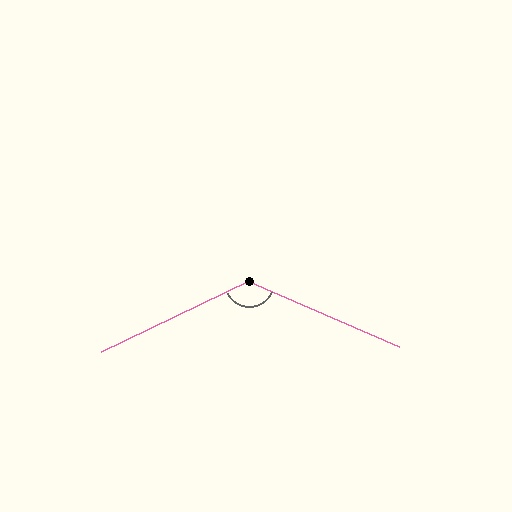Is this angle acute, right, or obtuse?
It is obtuse.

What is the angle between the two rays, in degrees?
Approximately 131 degrees.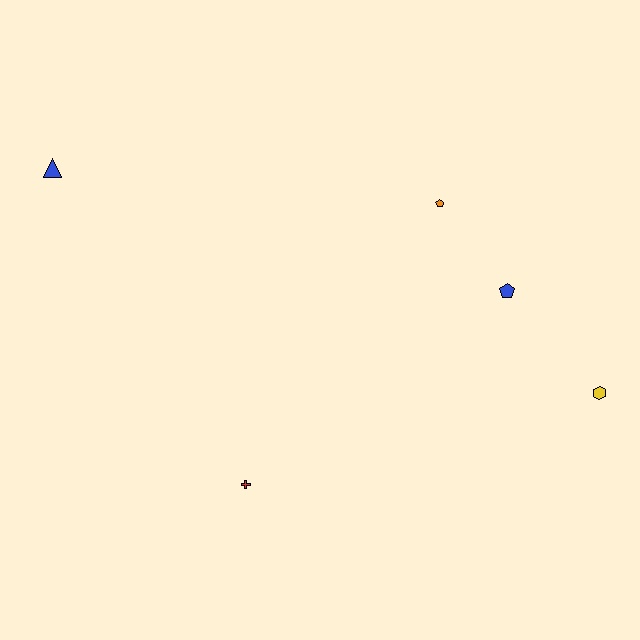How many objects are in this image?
There are 5 objects.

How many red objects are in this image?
There is 1 red object.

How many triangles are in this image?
There is 1 triangle.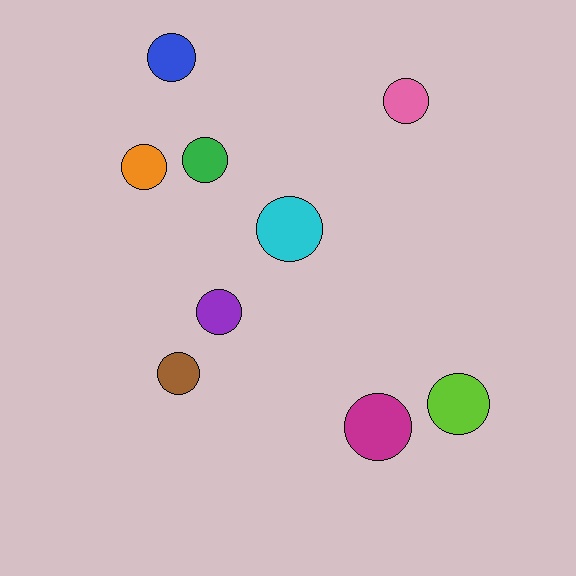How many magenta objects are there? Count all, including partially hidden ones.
There is 1 magenta object.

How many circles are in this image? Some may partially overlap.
There are 9 circles.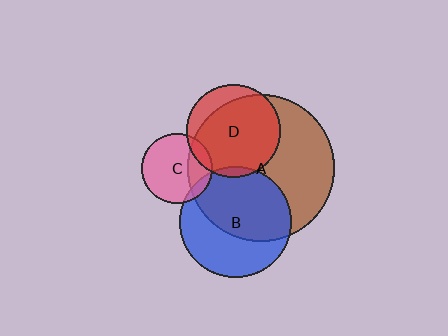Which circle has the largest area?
Circle A (brown).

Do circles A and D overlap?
Yes.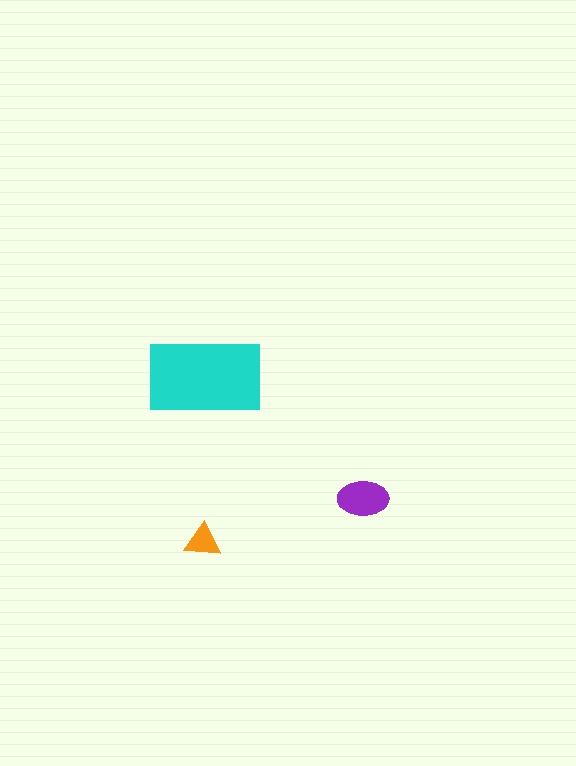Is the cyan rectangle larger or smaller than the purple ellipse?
Larger.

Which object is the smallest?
The orange triangle.